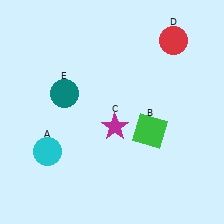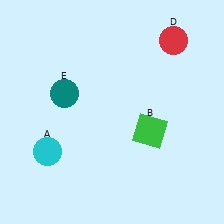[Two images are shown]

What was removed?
The magenta star (C) was removed in Image 2.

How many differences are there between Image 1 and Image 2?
There is 1 difference between the two images.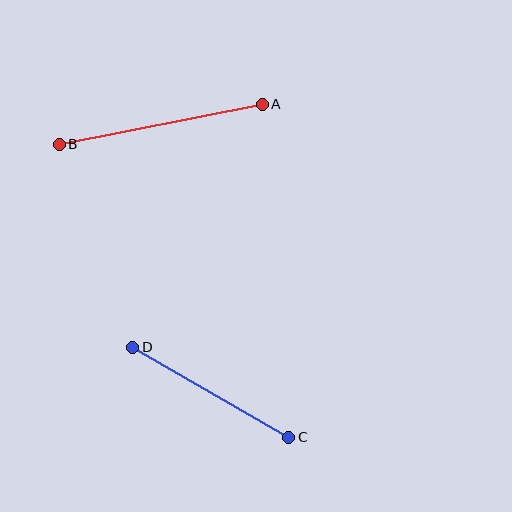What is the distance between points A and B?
The distance is approximately 207 pixels.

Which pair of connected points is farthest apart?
Points A and B are farthest apart.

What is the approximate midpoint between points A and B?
The midpoint is at approximately (161, 124) pixels.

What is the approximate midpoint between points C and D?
The midpoint is at approximately (211, 392) pixels.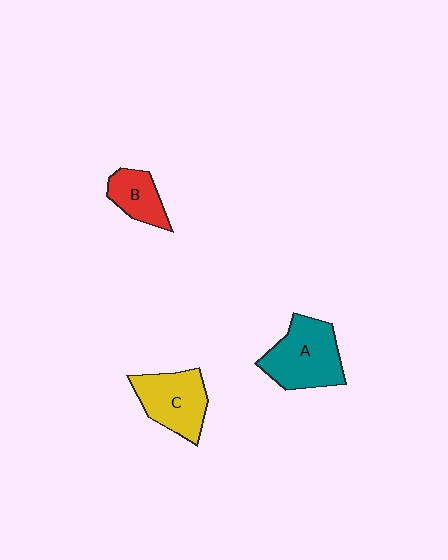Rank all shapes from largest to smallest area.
From largest to smallest: A (teal), C (yellow), B (red).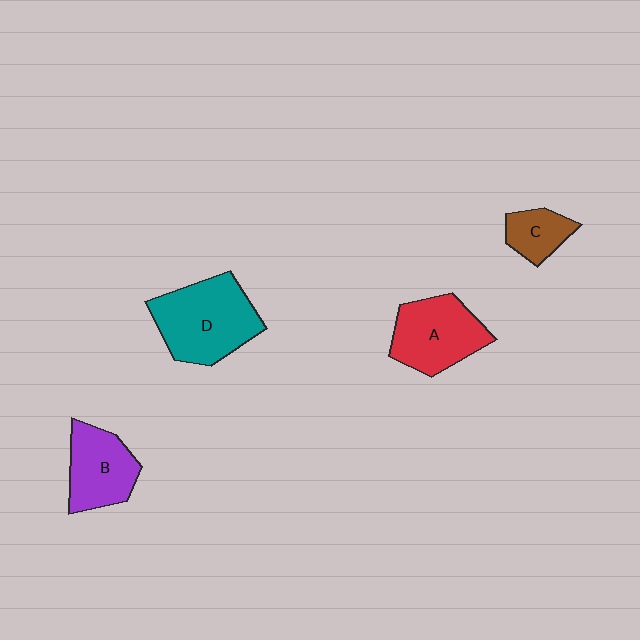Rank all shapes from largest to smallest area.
From largest to smallest: D (teal), A (red), B (purple), C (brown).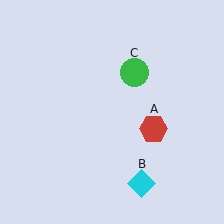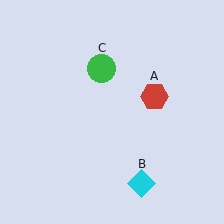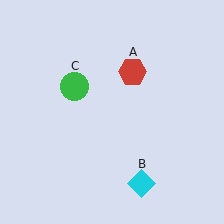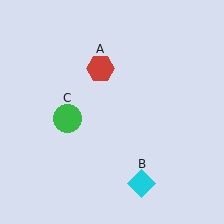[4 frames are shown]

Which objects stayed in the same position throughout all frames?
Cyan diamond (object B) remained stationary.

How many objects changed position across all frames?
2 objects changed position: red hexagon (object A), green circle (object C).